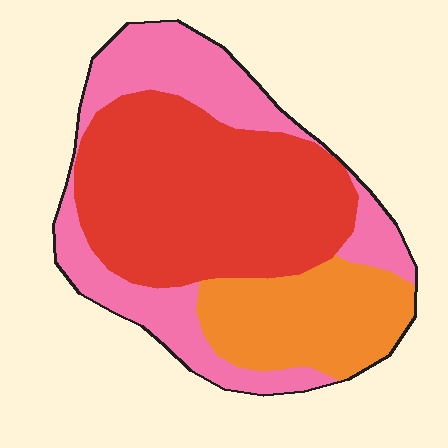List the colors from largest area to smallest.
From largest to smallest: red, pink, orange.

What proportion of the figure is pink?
Pink takes up about one third (1/3) of the figure.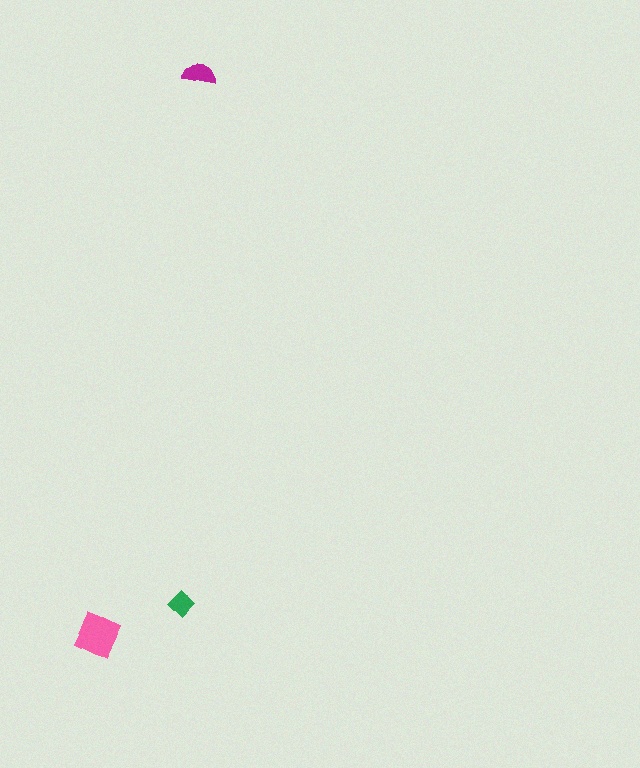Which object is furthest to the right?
The magenta semicircle is rightmost.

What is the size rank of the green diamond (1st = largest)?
3rd.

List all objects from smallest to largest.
The green diamond, the magenta semicircle, the pink square.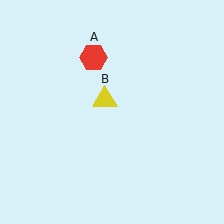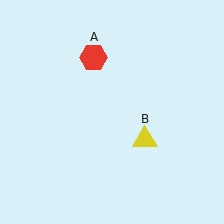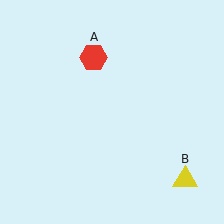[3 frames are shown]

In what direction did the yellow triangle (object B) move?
The yellow triangle (object B) moved down and to the right.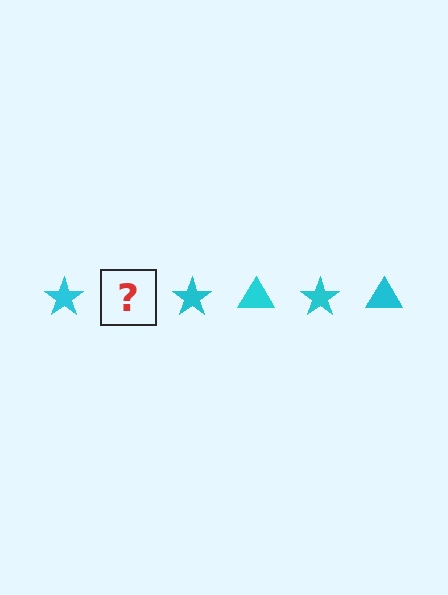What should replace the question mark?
The question mark should be replaced with a cyan triangle.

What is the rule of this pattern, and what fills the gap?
The rule is that the pattern cycles through star, triangle shapes in cyan. The gap should be filled with a cyan triangle.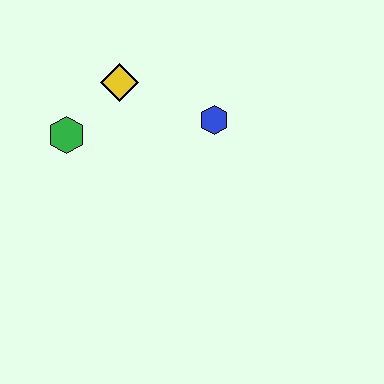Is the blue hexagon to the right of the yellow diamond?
Yes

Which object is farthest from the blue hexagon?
The green hexagon is farthest from the blue hexagon.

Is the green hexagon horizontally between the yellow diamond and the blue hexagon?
No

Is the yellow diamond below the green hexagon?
No